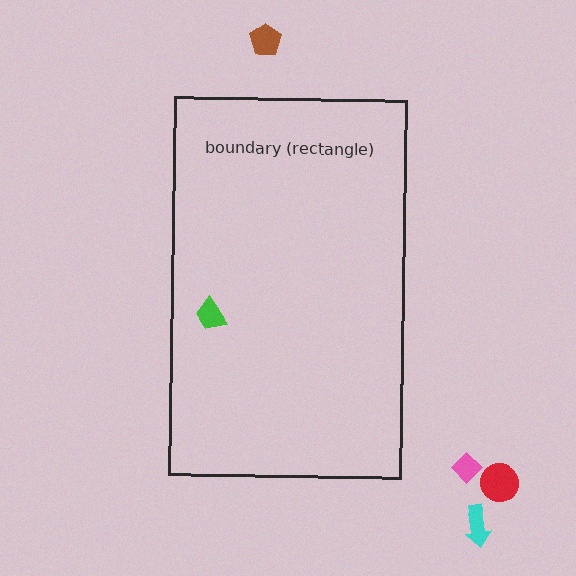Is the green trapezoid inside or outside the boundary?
Inside.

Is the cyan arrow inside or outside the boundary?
Outside.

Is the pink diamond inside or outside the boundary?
Outside.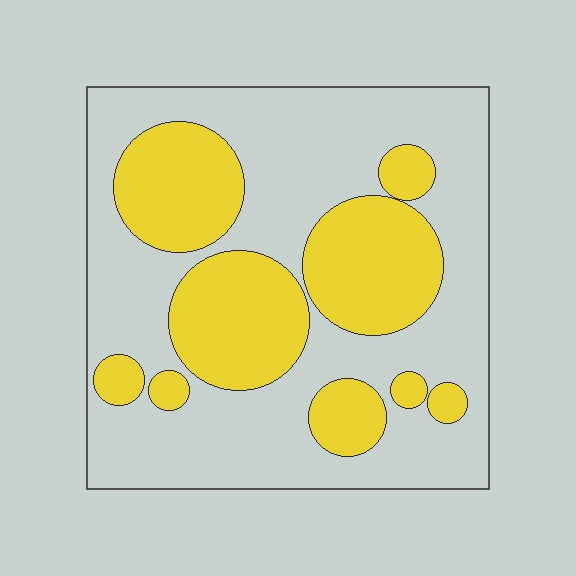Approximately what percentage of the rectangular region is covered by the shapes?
Approximately 35%.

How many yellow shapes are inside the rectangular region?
9.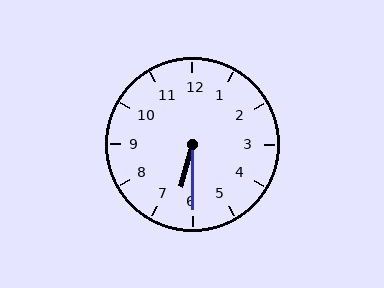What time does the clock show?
6:30.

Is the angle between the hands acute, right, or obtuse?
It is acute.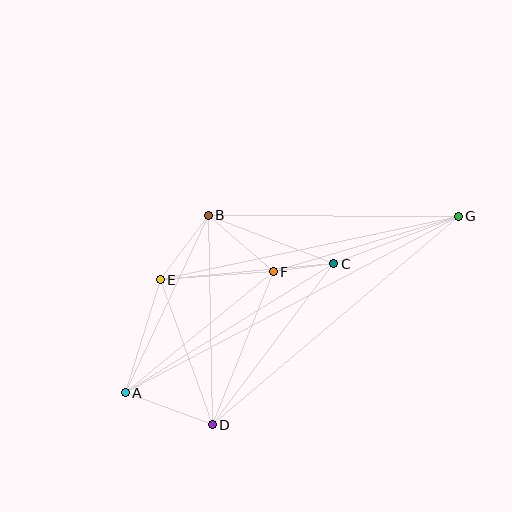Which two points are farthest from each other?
Points A and G are farthest from each other.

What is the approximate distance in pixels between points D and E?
The distance between D and E is approximately 154 pixels.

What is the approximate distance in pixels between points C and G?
The distance between C and G is approximately 133 pixels.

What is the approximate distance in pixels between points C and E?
The distance between C and E is approximately 174 pixels.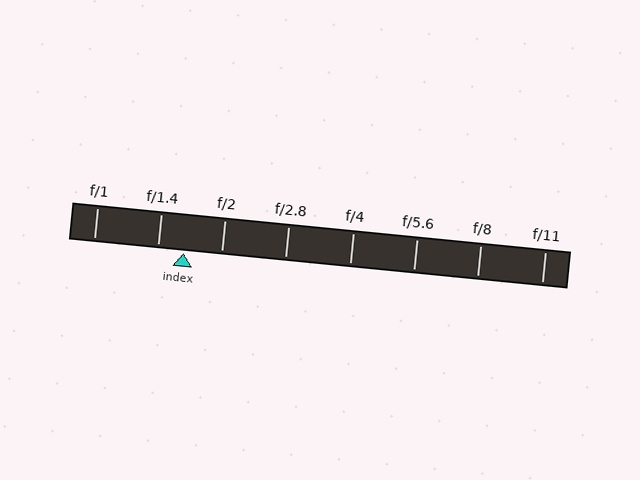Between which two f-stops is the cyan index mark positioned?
The index mark is between f/1.4 and f/2.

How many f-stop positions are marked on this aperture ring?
There are 8 f-stop positions marked.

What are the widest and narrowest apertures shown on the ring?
The widest aperture shown is f/1 and the narrowest is f/11.